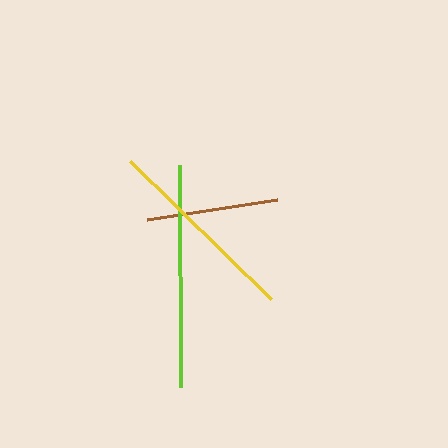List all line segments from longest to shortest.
From longest to shortest: lime, yellow, brown.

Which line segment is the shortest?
The brown line is the shortest at approximately 131 pixels.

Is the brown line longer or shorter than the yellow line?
The yellow line is longer than the brown line.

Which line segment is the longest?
The lime line is the longest at approximately 222 pixels.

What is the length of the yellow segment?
The yellow segment is approximately 197 pixels long.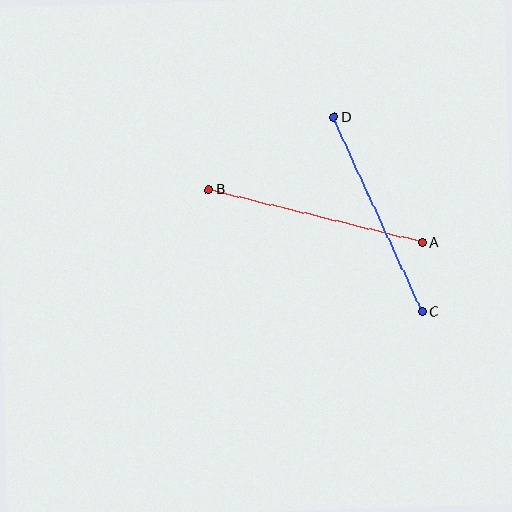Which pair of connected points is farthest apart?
Points A and B are farthest apart.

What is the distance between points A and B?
The distance is approximately 220 pixels.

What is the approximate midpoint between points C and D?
The midpoint is at approximately (378, 214) pixels.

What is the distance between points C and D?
The distance is approximately 214 pixels.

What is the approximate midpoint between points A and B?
The midpoint is at approximately (315, 216) pixels.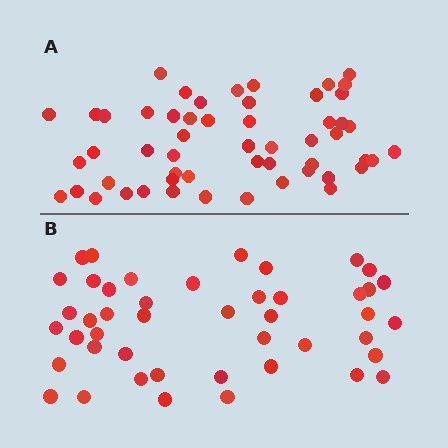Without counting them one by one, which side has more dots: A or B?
Region A (the top region) has more dots.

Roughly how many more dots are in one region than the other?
Region A has roughly 8 or so more dots than region B.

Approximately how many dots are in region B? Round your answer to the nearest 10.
About 40 dots. (The exact count is 45, which rounds to 40.)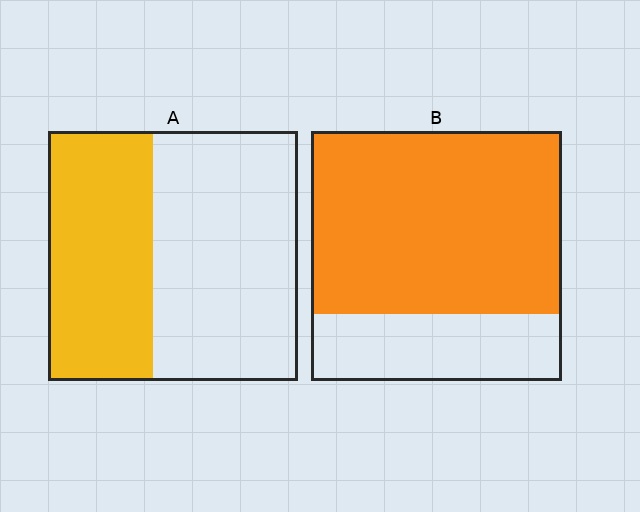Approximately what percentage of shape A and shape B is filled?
A is approximately 40% and B is approximately 75%.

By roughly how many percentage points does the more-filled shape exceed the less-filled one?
By roughly 30 percentage points (B over A).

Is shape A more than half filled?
No.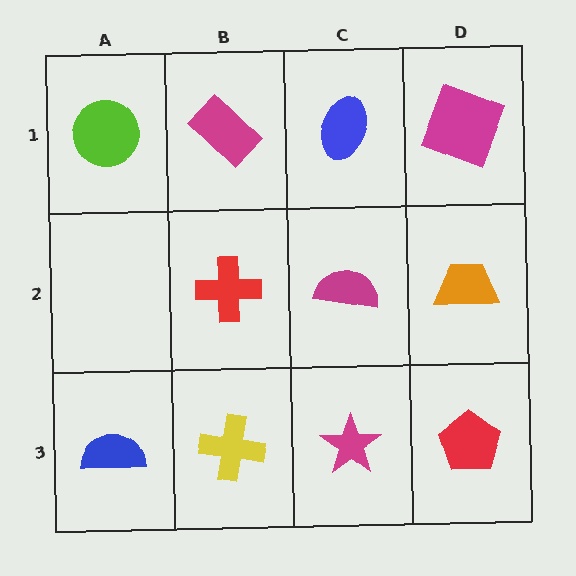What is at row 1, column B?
A magenta rectangle.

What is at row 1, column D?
A magenta square.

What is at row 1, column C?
A blue ellipse.